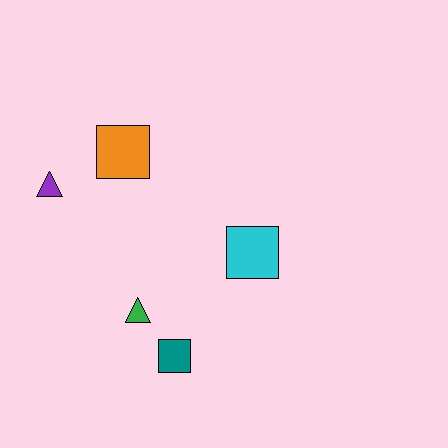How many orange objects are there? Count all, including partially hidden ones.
There is 1 orange object.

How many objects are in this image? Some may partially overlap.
There are 5 objects.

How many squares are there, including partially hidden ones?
There are 3 squares.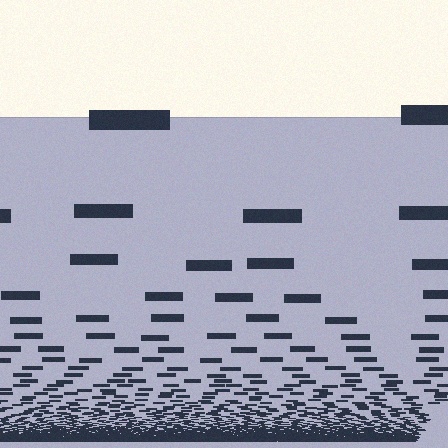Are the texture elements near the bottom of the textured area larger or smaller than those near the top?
Smaller. The gradient is inverted — elements near the bottom are smaller and denser.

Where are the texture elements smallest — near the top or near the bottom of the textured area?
Near the bottom.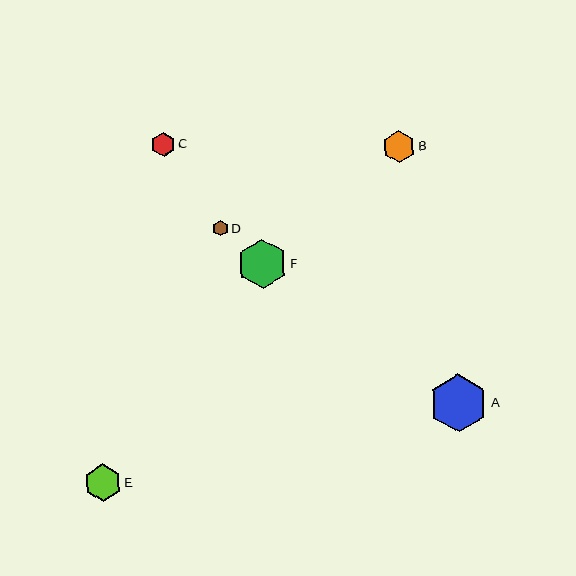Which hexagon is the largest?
Hexagon A is the largest with a size of approximately 58 pixels.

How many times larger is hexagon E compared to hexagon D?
Hexagon E is approximately 2.4 times the size of hexagon D.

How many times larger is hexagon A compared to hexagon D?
Hexagon A is approximately 3.8 times the size of hexagon D.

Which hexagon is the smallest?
Hexagon D is the smallest with a size of approximately 15 pixels.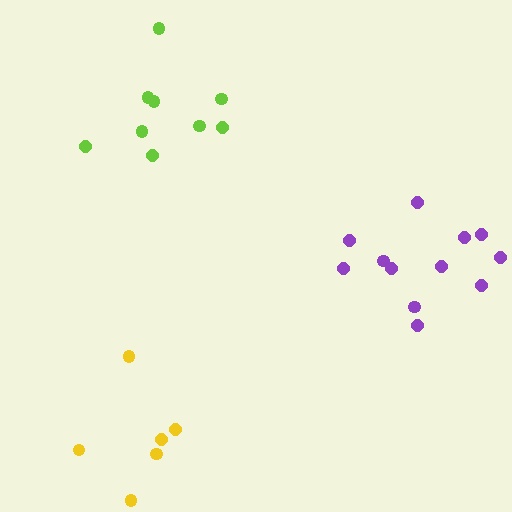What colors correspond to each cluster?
The clusters are colored: purple, lime, yellow.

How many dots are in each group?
Group 1: 12 dots, Group 2: 9 dots, Group 3: 6 dots (27 total).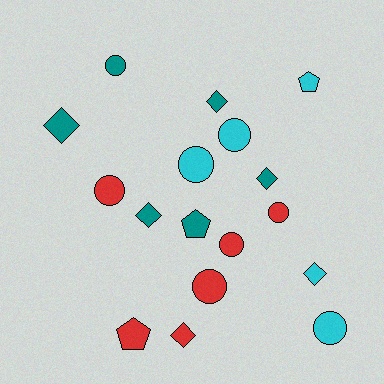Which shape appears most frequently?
Circle, with 8 objects.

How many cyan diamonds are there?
There is 1 cyan diamond.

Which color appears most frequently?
Red, with 6 objects.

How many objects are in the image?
There are 17 objects.